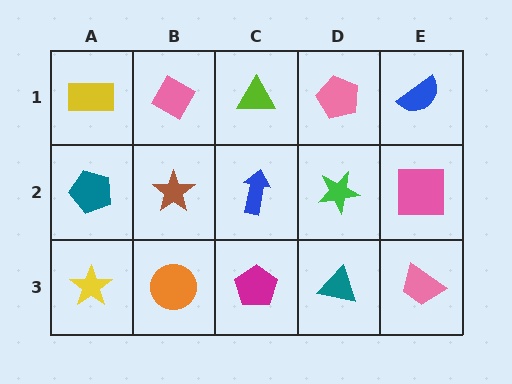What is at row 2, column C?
A blue arrow.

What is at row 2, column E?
A pink square.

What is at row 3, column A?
A yellow star.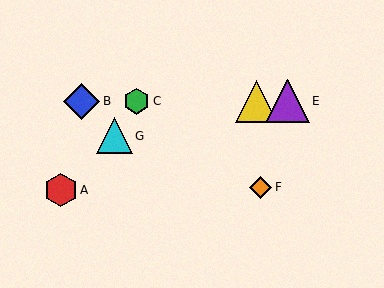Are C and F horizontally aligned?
No, C is at y≈101 and F is at y≈187.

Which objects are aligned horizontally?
Objects B, C, D, E are aligned horizontally.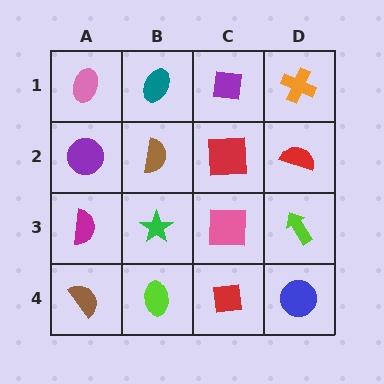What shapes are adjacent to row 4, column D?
A lime arrow (row 3, column D), a red square (row 4, column C).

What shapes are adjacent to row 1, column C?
A red square (row 2, column C), a teal ellipse (row 1, column B), an orange cross (row 1, column D).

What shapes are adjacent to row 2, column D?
An orange cross (row 1, column D), a lime arrow (row 3, column D), a red square (row 2, column C).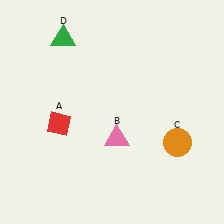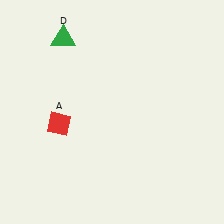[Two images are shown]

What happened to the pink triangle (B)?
The pink triangle (B) was removed in Image 2. It was in the bottom-right area of Image 1.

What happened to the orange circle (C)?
The orange circle (C) was removed in Image 2. It was in the bottom-right area of Image 1.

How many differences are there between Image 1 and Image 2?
There are 2 differences between the two images.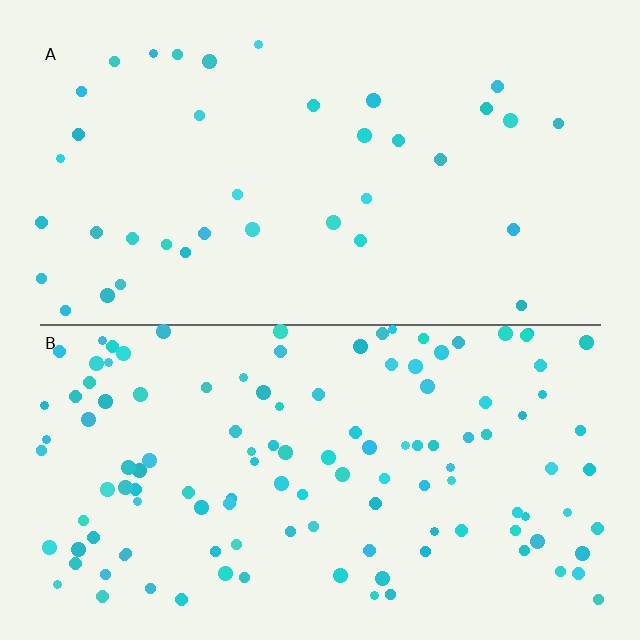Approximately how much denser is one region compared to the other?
Approximately 3.3× — region B over region A.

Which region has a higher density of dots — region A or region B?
B (the bottom).